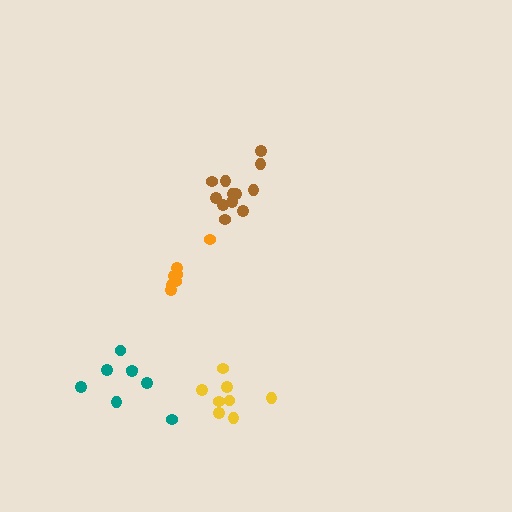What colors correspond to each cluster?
The clusters are colored: orange, teal, brown, yellow.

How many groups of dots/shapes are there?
There are 4 groups.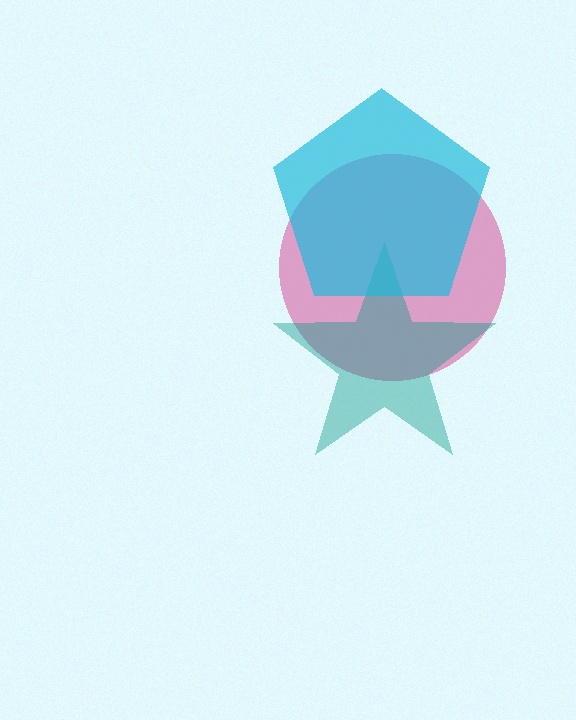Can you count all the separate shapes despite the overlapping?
Yes, there are 3 separate shapes.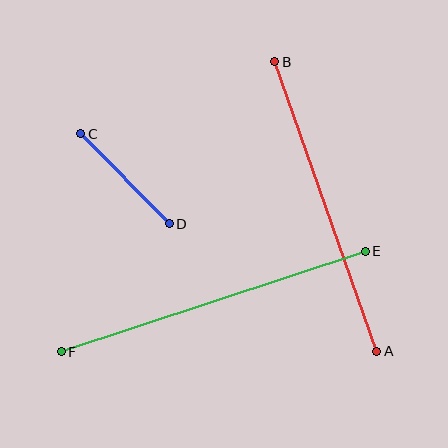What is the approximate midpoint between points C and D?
The midpoint is at approximately (125, 179) pixels.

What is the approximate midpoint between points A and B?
The midpoint is at approximately (326, 206) pixels.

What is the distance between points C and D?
The distance is approximately 126 pixels.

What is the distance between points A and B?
The distance is approximately 307 pixels.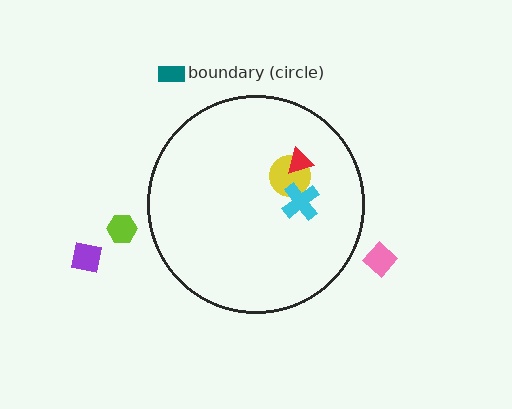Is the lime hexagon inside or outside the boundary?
Outside.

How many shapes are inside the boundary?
3 inside, 4 outside.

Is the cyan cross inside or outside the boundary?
Inside.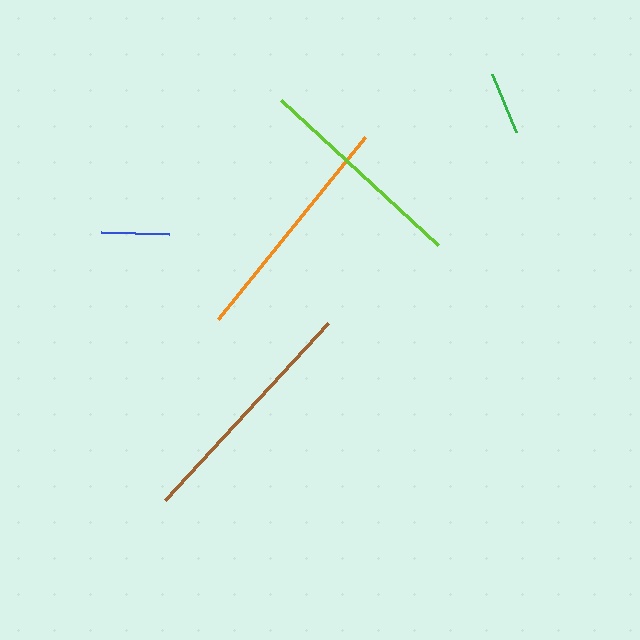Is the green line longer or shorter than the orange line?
The orange line is longer than the green line.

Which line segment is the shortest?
The green line is the shortest at approximately 63 pixels.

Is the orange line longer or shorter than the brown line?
The brown line is longer than the orange line.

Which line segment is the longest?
The brown line is the longest at approximately 241 pixels.